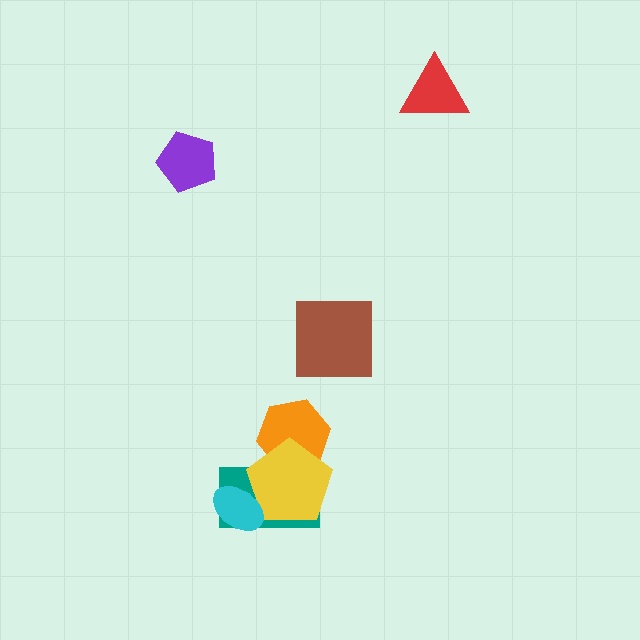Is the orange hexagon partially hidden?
Yes, it is partially covered by another shape.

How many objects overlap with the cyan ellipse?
2 objects overlap with the cyan ellipse.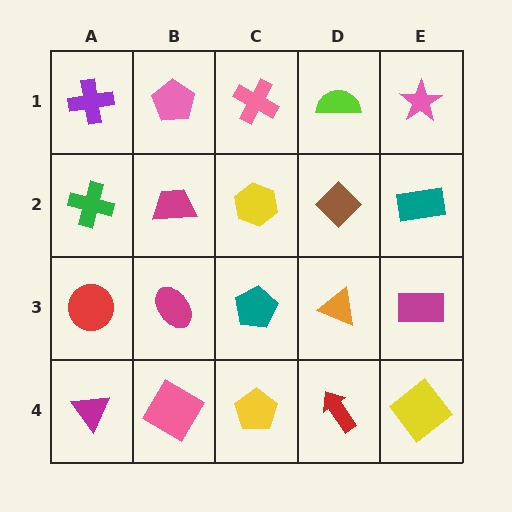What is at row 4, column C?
A yellow pentagon.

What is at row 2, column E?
A teal rectangle.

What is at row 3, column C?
A teal pentagon.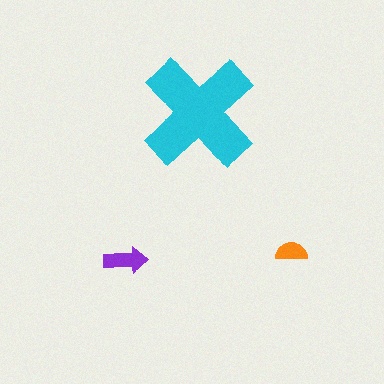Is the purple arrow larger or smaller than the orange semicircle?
Larger.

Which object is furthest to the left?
The purple arrow is leftmost.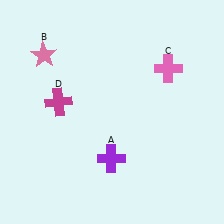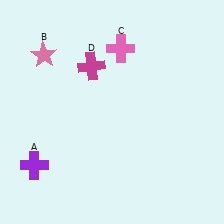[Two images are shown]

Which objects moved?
The objects that moved are: the purple cross (A), the pink cross (C), the magenta cross (D).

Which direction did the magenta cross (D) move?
The magenta cross (D) moved up.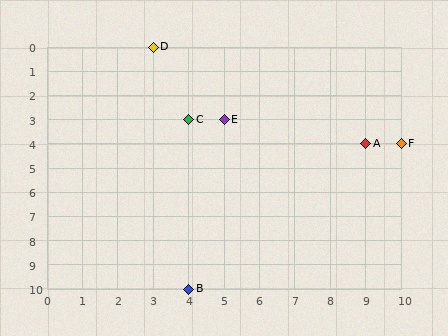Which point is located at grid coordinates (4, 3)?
Point C is at (4, 3).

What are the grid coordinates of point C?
Point C is at grid coordinates (4, 3).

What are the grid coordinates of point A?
Point A is at grid coordinates (9, 4).